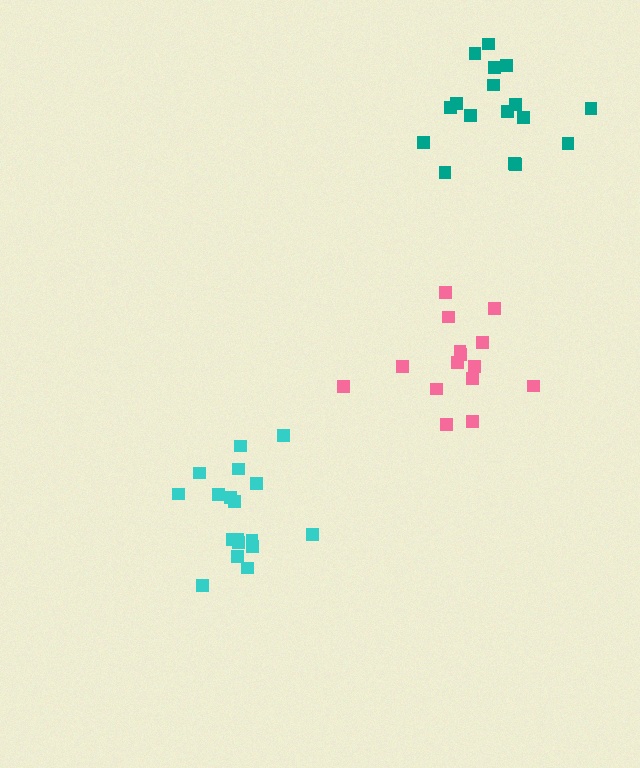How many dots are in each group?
Group 1: 18 dots, Group 2: 17 dots, Group 3: 15 dots (50 total).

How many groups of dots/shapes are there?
There are 3 groups.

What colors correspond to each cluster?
The clusters are colored: cyan, teal, pink.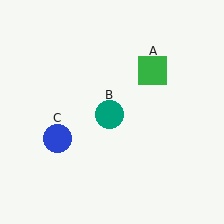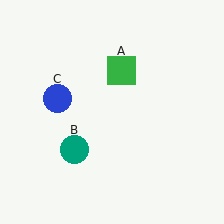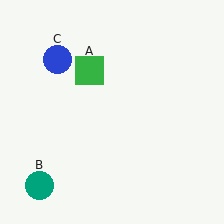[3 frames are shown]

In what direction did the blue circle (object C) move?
The blue circle (object C) moved up.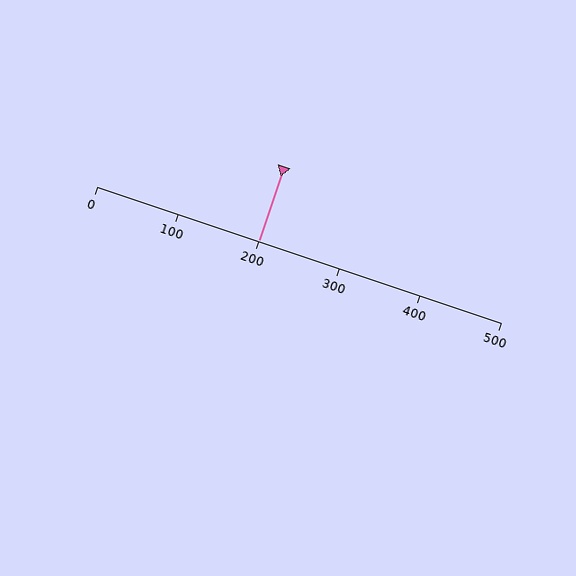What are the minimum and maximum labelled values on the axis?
The axis runs from 0 to 500.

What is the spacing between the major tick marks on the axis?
The major ticks are spaced 100 apart.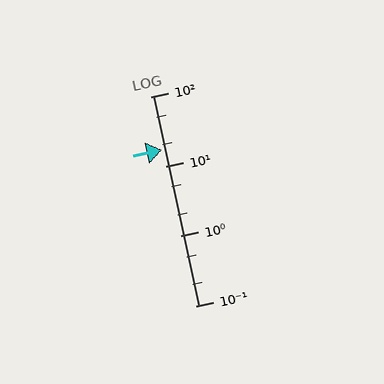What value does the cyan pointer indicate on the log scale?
The pointer indicates approximately 17.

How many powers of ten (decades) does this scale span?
The scale spans 3 decades, from 0.1 to 100.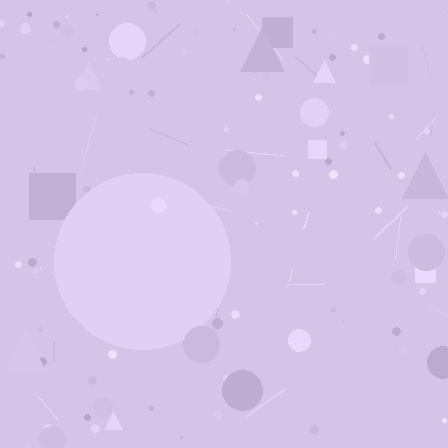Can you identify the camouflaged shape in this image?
The camouflaged shape is a circle.